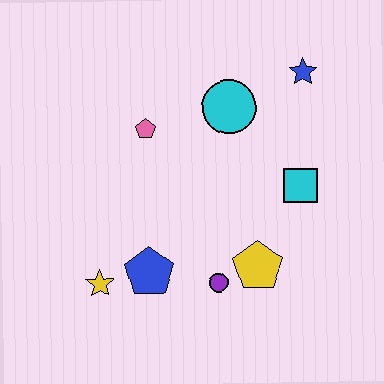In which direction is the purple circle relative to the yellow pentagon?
The purple circle is to the left of the yellow pentagon.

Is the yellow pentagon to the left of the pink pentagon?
No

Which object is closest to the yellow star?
The blue pentagon is closest to the yellow star.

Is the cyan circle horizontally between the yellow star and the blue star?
Yes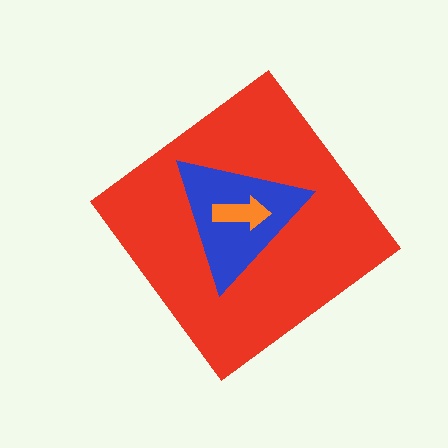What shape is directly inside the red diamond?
The blue triangle.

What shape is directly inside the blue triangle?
The orange arrow.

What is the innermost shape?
The orange arrow.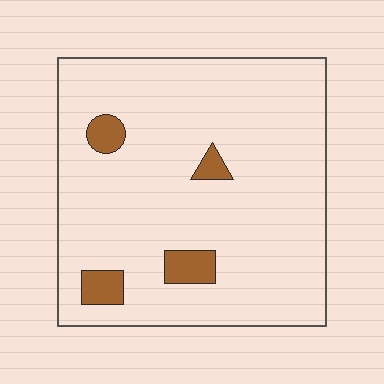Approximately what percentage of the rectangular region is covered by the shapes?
Approximately 5%.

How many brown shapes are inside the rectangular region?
4.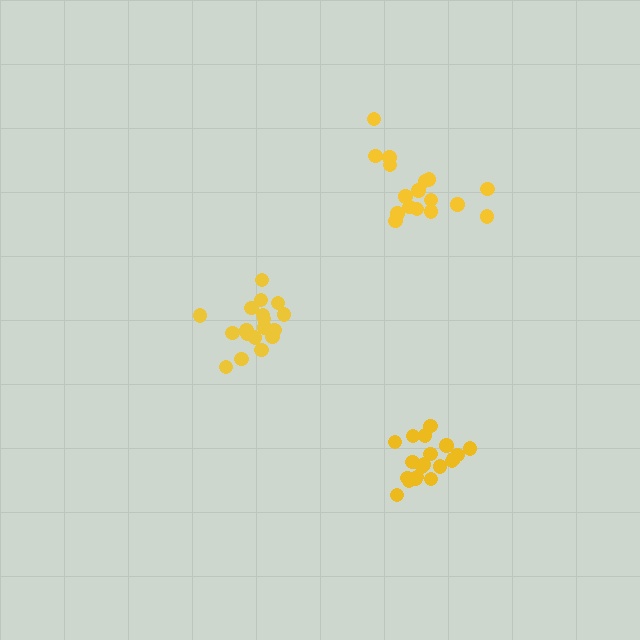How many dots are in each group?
Group 1: 18 dots, Group 2: 17 dots, Group 3: 20 dots (55 total).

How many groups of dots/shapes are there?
There are 3 groups.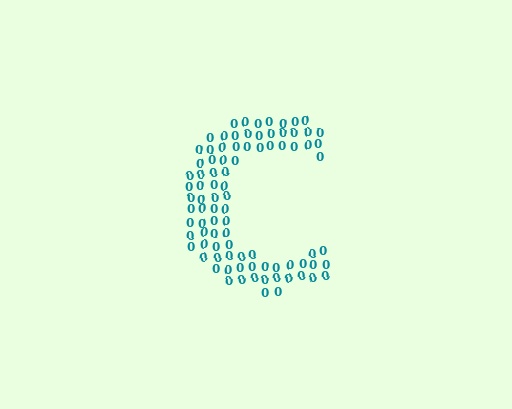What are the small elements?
The small elements are digit 0's.